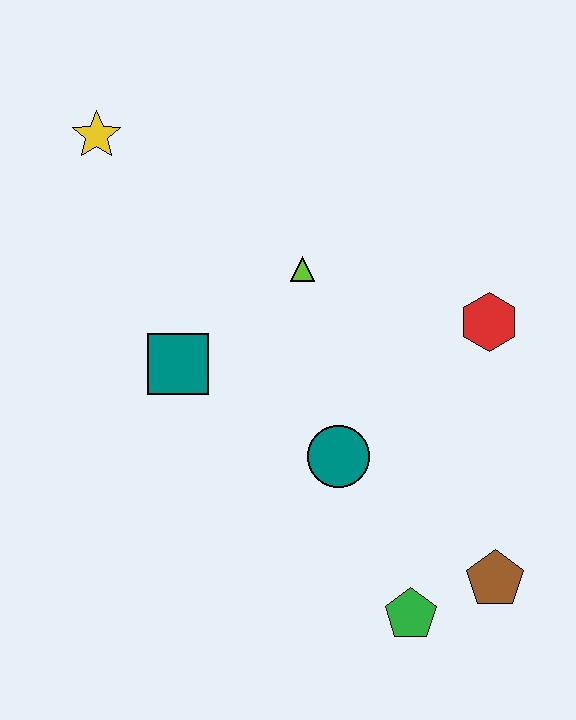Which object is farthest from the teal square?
The brown pentagon is farthest from the teal square.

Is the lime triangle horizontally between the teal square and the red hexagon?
Yes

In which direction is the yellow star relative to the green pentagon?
The yellow star is above the green pentagon.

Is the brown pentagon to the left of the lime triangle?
No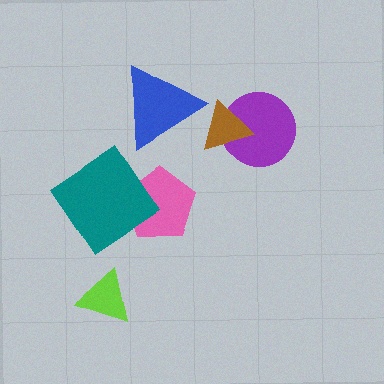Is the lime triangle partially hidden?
No, no other shape covers it.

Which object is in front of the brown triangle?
The blue triangle is in front of the brown triangle.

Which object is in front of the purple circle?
The brown triangle is in front of the purple circle.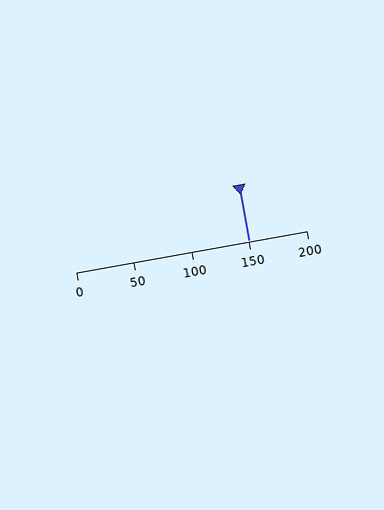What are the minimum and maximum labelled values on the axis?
The axis runs from 0 to 200.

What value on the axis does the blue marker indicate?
The marker indicates approximately 150.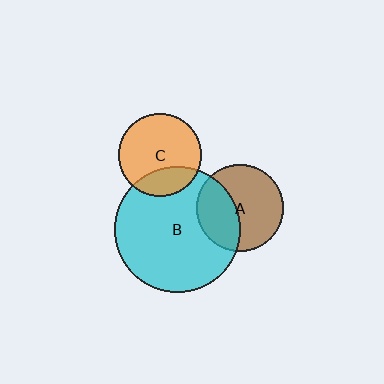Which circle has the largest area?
Circle B (cyan).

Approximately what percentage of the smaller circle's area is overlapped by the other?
Approximately 40%.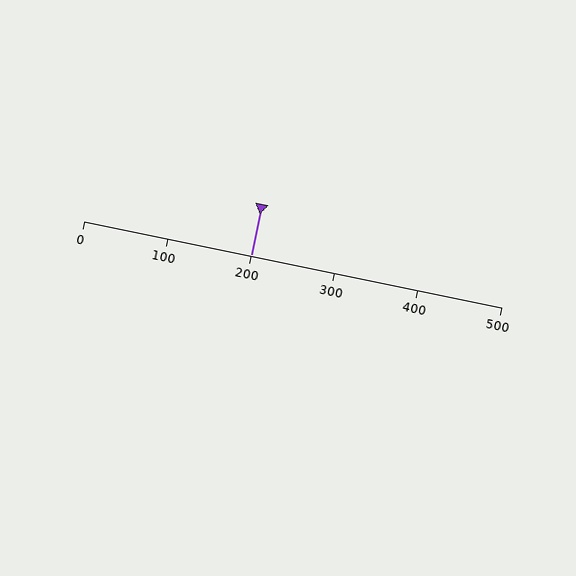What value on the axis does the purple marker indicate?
The marker indicates approximately 200.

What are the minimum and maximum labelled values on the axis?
The axis runs from 0 to 500.